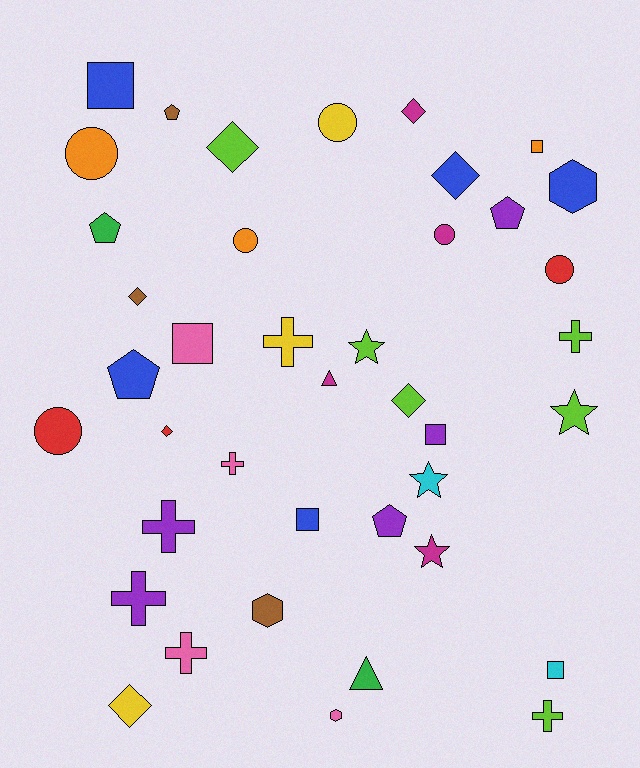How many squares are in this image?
There are 6 squares.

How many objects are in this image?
There are 40 objects.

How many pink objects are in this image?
There are 4 pink objects.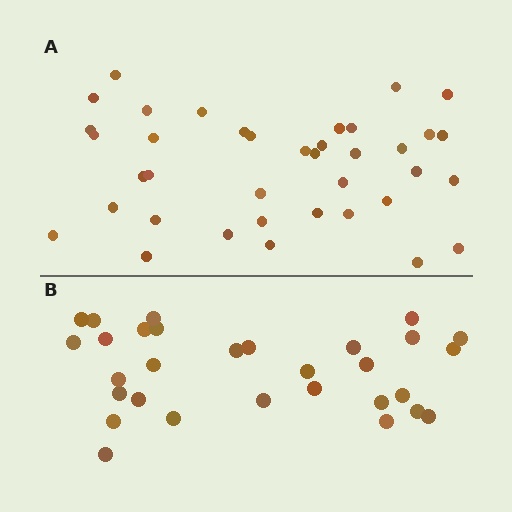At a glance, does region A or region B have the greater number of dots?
Region A (the top region) has more dots.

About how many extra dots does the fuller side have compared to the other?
Region A has roughly 8 or so more dots than region B.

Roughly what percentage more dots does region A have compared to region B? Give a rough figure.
About 25% more.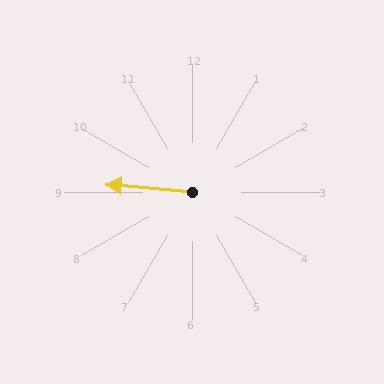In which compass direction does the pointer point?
West.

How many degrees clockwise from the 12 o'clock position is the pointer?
Approximately 275 degrees.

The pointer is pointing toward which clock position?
Roughly 9 o'clock.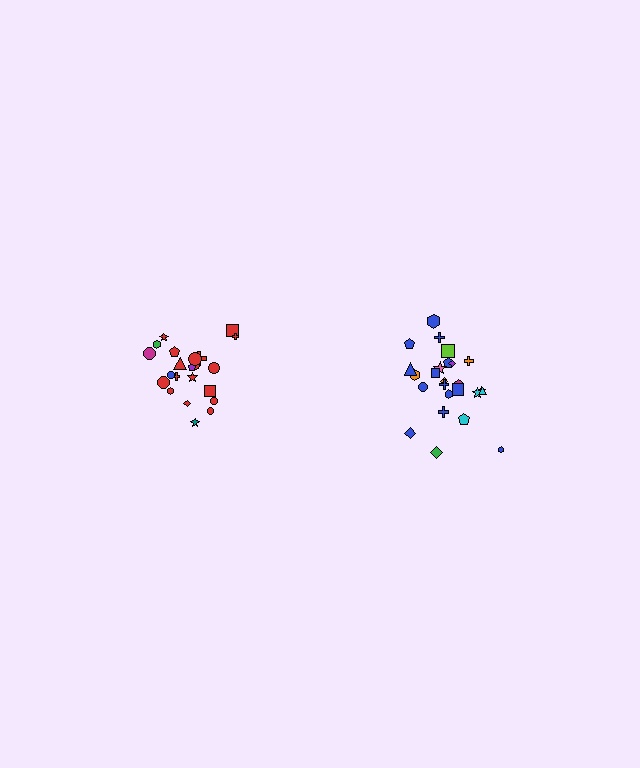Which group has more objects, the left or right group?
The right group.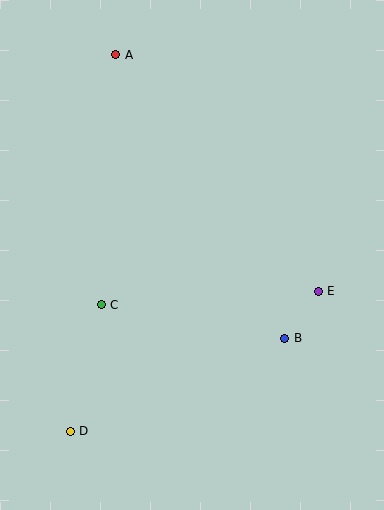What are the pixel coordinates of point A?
Point A is at (116, 55).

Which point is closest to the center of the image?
Point C at (101, 305) is closest to the center.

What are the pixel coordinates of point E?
Point E is at (318, 291).